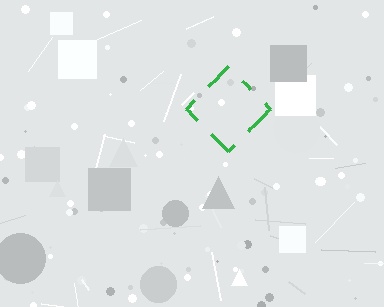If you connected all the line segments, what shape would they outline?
They would outline a diamond.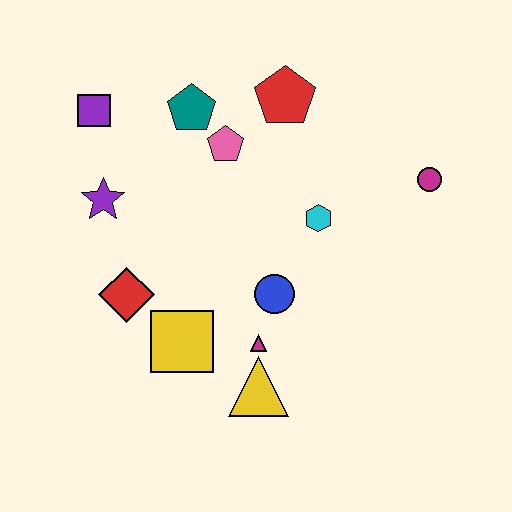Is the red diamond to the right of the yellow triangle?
No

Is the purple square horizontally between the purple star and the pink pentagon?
No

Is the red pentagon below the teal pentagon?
No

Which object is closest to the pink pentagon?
The teal pentagon is closest to the pink pentagon.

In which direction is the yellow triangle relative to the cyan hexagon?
The yellow triangle is below the cyan hexagon.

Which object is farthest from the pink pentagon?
The yellow triangle is farthest from the pink pentagon.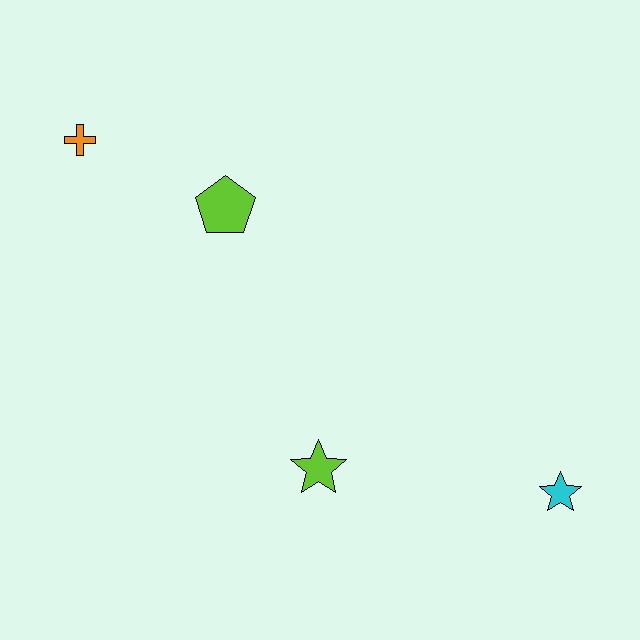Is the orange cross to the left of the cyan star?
Yes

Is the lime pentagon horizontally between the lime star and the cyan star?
No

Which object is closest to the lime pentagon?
The orange cross is closest to the lime pentagon.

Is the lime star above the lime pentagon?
No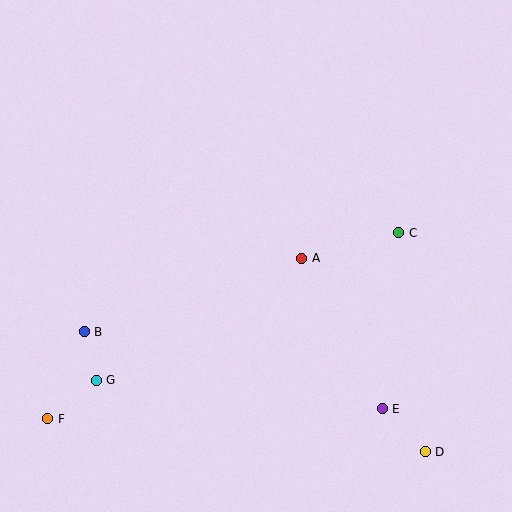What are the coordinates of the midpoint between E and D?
The midpoint between E and D is at (404, 430).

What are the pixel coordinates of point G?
Point G is at (96, 380).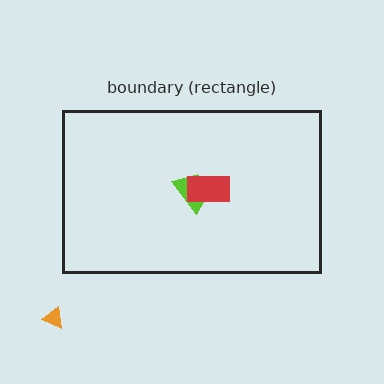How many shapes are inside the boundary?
2 inside, 1 outside.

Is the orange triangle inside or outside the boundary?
Outside.